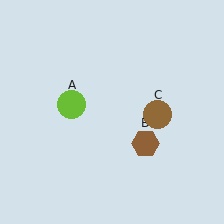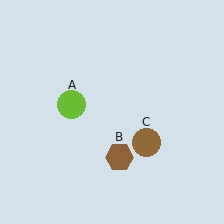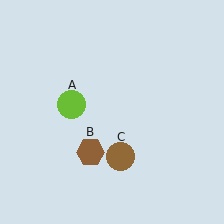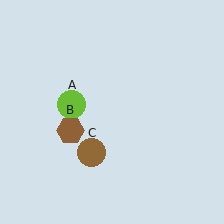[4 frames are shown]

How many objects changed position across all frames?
2 objects changed position: brown hexagon (object B), brown circle (object C).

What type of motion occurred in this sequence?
The brown hexagon (object B), brown circle (object C) rotated clockwise around the center of the scene.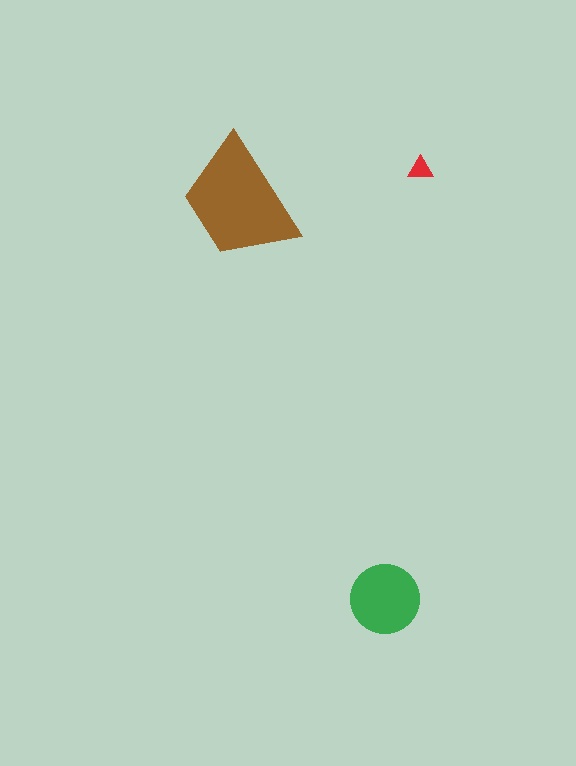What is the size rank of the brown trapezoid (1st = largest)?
1st.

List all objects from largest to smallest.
The brown trapezoid, the green circle, the red triangle.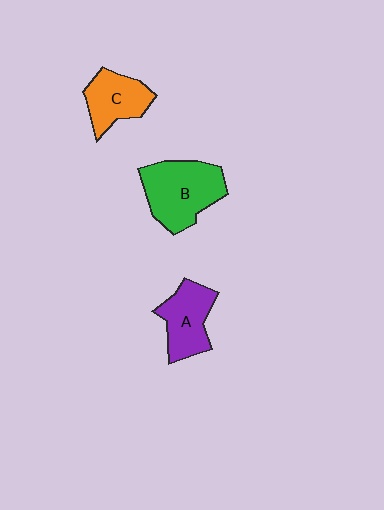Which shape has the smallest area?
Shape C (orange).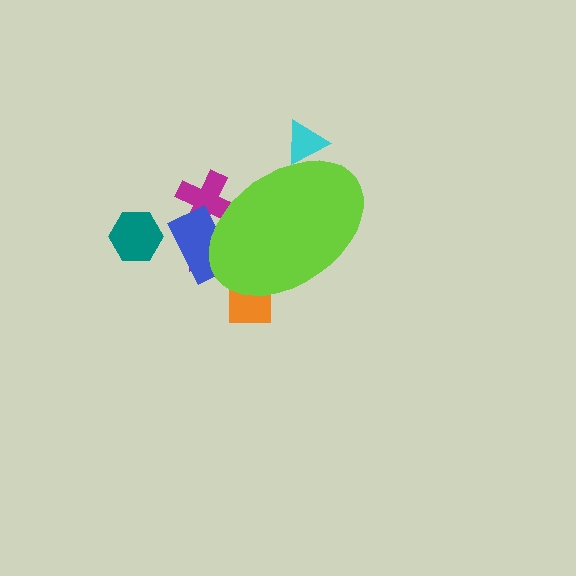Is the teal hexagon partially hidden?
No, the teal hexagon is fully visible.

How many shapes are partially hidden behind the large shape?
5 shapes are partially hidden.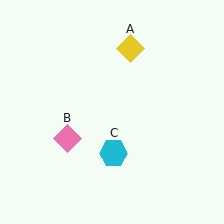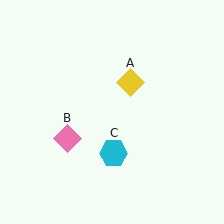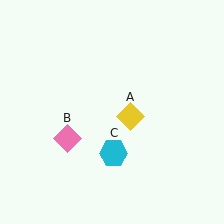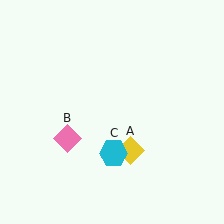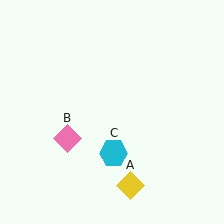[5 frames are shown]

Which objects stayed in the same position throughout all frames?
Pink diamond (object B) and cyan hexagon (object C) remained stationary.